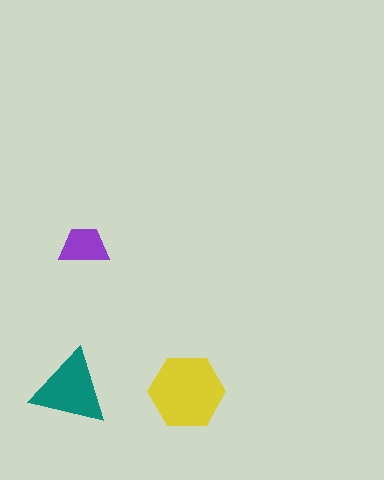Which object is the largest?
The yellow hexagon.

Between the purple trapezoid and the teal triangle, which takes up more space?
The teal triangle.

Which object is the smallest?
The purple trapezoid.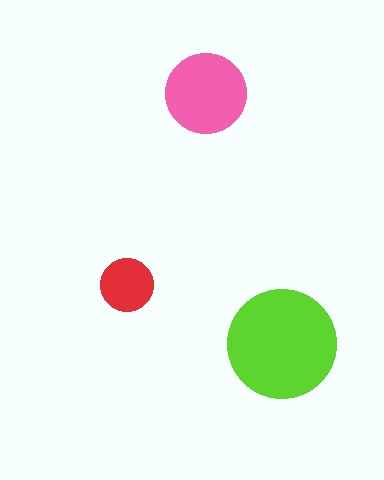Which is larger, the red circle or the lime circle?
The lime one.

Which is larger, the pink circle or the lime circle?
The lime one.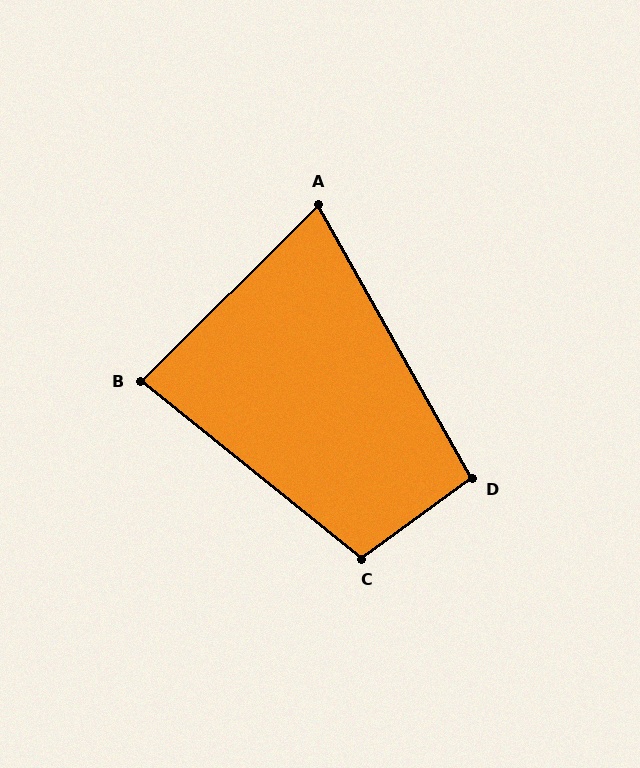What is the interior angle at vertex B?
Approximately 84 degrees (acute).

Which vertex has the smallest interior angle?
A, at approximately 74 degrees.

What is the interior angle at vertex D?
Approximately 96 degrees (obtuse).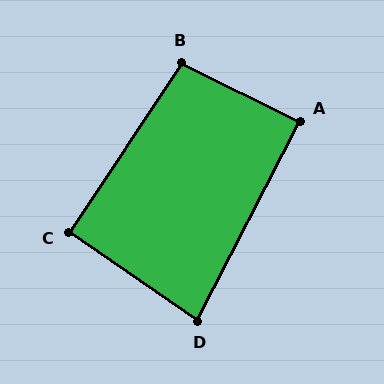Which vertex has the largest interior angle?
B, at approximately 98 degrees.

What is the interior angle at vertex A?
Approximately 89 degrees (approximately right).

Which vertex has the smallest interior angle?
D, at approximately 82 degrees.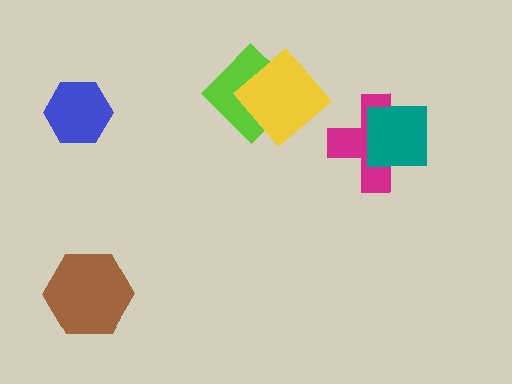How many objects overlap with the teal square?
1 object overlaps with the teal square.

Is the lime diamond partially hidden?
Yes, it is partially covered by another shape.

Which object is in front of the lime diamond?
The yellow diamond is in front of the lime diamond.